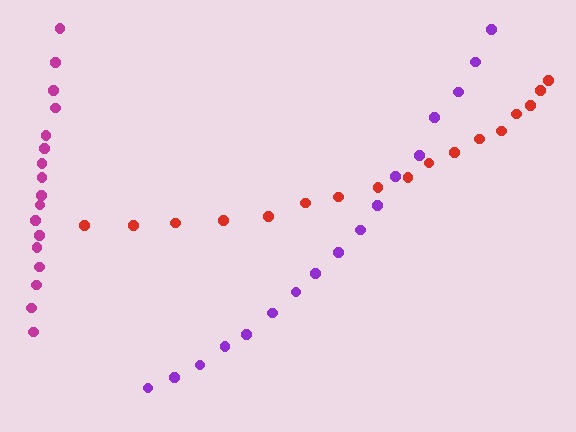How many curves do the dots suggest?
There are 3 distinct paths.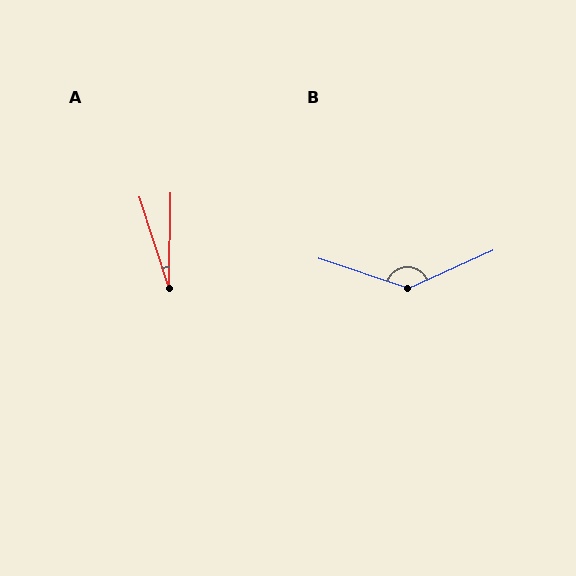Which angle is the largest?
B, at approximately 137 degrees.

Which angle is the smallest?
A, at approximately 19 degrees.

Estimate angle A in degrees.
Approximately 19 degrees.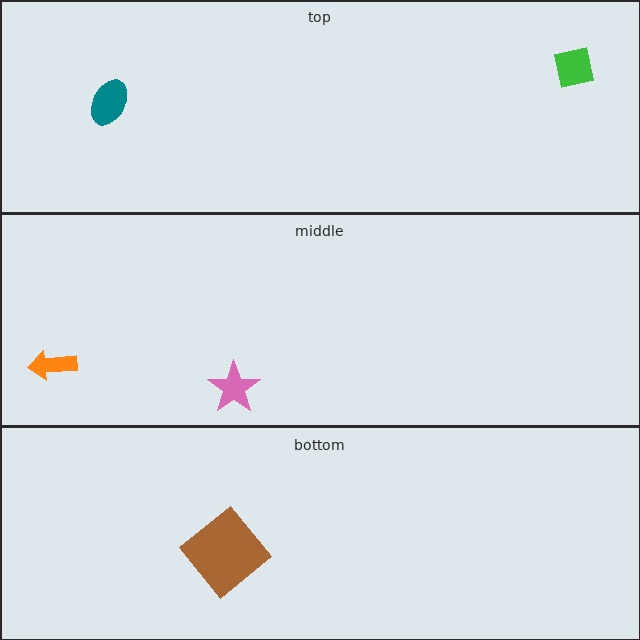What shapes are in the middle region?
The orange arrow, the pink star.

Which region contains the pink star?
The middle region.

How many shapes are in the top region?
2.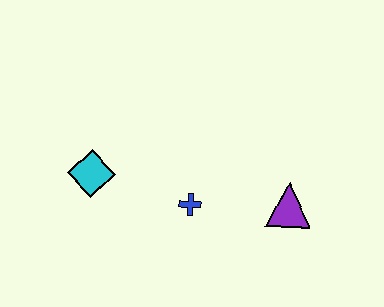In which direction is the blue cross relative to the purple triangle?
The blue cross is to the left of the purple triangle.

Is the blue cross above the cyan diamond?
No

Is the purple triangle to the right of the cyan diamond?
Yes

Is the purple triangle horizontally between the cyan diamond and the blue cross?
No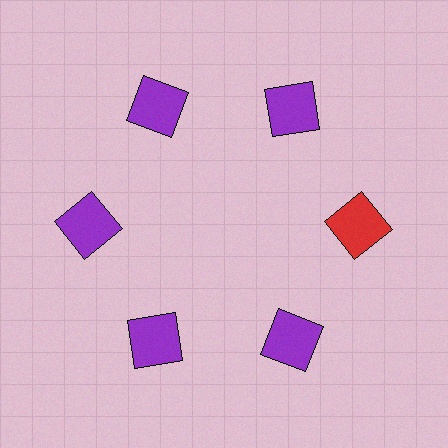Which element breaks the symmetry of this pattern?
The red square at roughly the 3 o'clock position breaks the symmetry. All other shapes are purple squares.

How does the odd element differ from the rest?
It has a different color: red instead of purple.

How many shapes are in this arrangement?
There are 6 shapes arranged in a ring pattern.